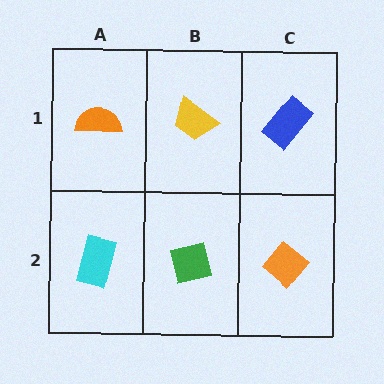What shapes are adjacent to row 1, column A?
A cyan rectangle (row 2, column A), a yellow trapezoid (row 1, column B).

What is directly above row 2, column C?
A blue rectangle.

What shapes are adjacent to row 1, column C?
An orange diamond (row 2, column C), a yellow trapezoid (row 1, column B).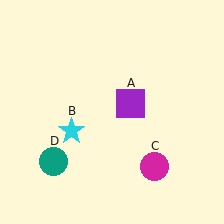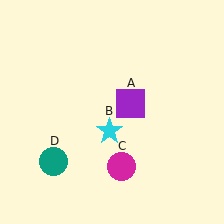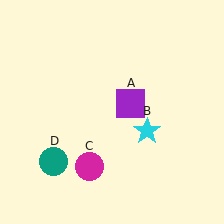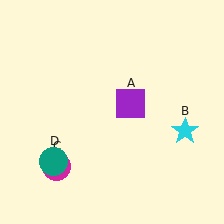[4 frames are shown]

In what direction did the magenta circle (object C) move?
The magenta circle (object C) moved left.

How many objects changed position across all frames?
2 objects changed position: cyan star (object B), magenta circle (object C).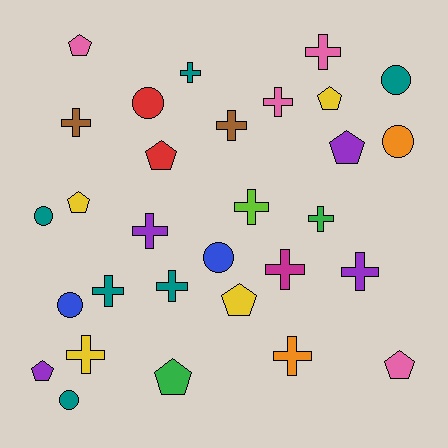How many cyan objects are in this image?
There are no cyan objects.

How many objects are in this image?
There are 30 objects.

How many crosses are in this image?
There are 14 crosses.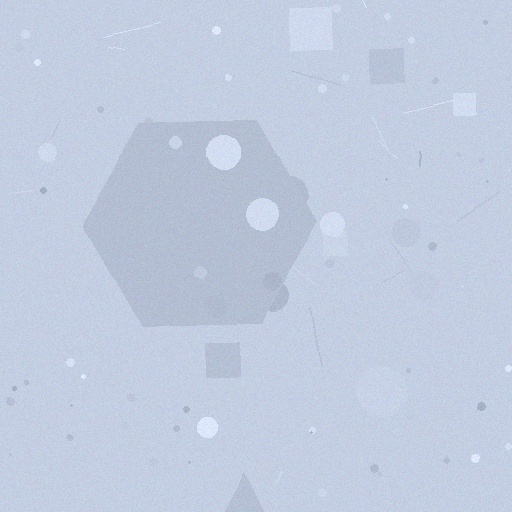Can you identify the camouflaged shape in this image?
The camouflaged shape is a hexagon.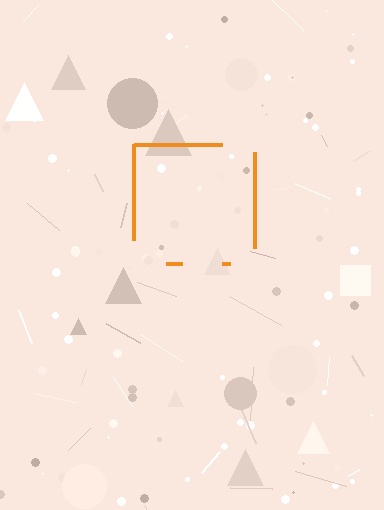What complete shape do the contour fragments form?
The contour fragments form a square.